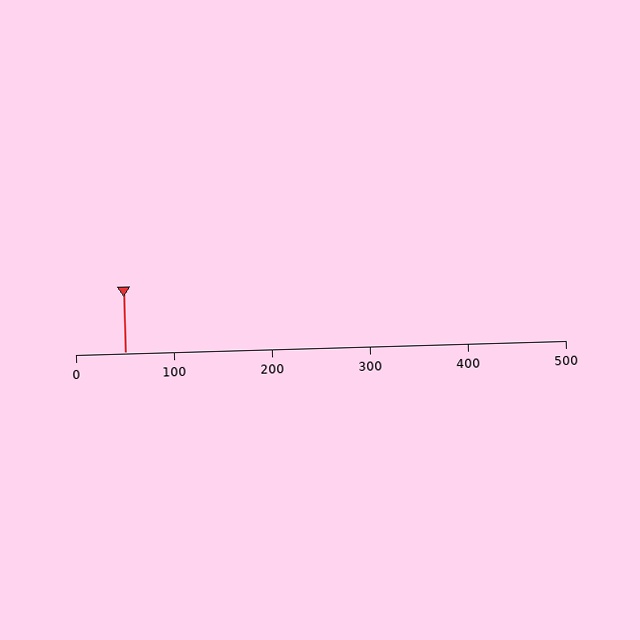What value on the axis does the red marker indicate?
The marker indicates approximately 50.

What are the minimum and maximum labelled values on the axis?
The axis runs from 0 to 500.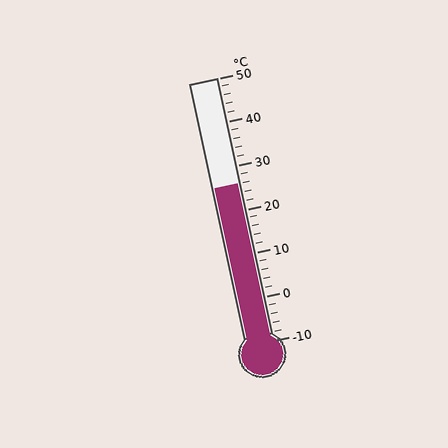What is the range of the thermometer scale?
The thermometer scale ranges from -10°C to 50°C.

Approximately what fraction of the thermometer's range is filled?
The thermometer is filled to approximately 60% of its range.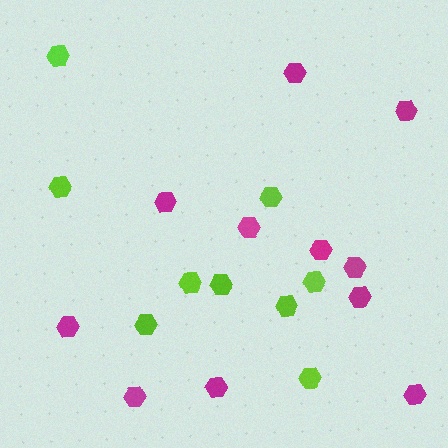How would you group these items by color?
There are 2 groups: one group of magenta hexagons (11) and one group of lime hexagons (9).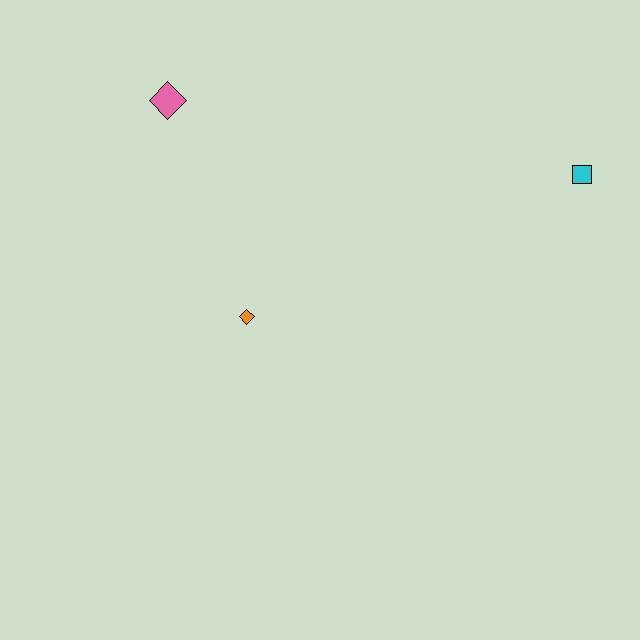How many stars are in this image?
There are no stars.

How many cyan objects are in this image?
There is 1 cyan object.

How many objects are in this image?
There are 3 objects.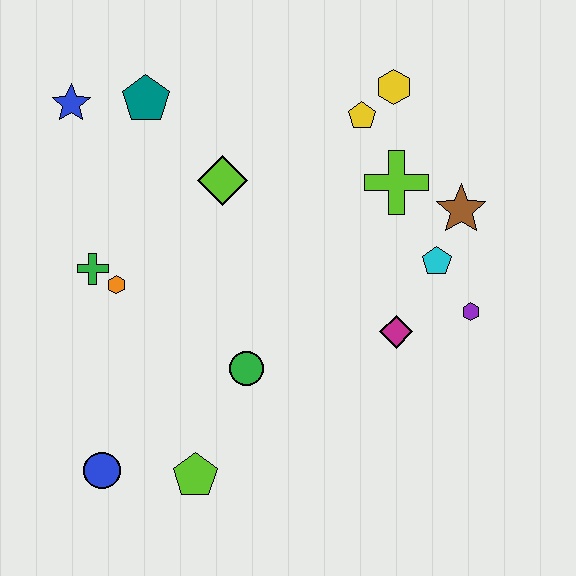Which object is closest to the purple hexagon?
The cyan pentagon is closest to the purple hexagon.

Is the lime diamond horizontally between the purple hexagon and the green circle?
No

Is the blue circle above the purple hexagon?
No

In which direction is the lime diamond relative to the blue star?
The lime diamond is to the right of the blue star.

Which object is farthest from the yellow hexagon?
The blue circle is farthest from the yellow hexagon.